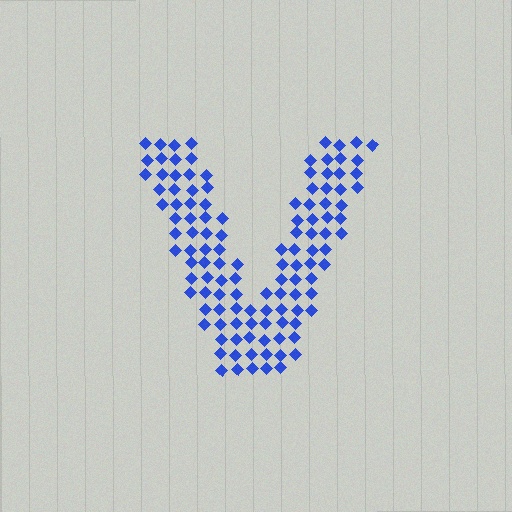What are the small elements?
The small elements are diamonds.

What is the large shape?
The large shape is the letter V.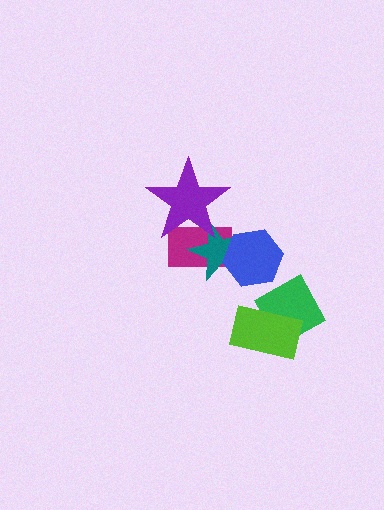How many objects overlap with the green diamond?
1 object overlaps with the green diamond.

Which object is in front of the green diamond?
The lime rectangle is in front of the green diamond.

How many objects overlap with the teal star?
3 objects overlap with the teal star.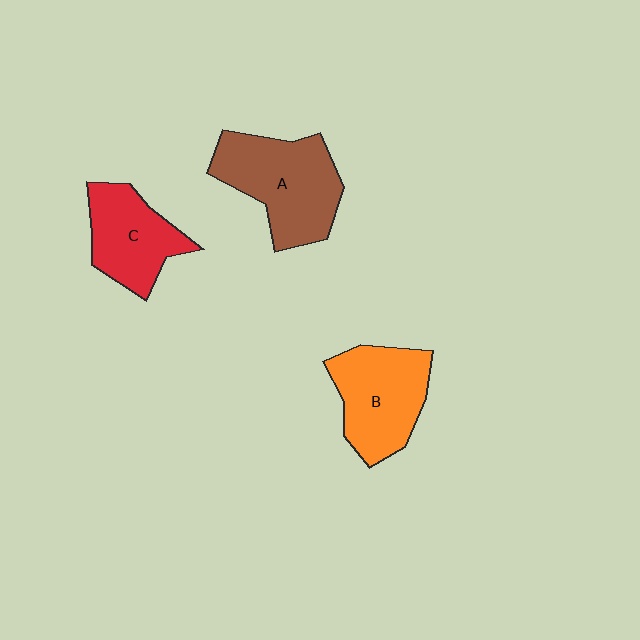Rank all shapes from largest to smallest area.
From largest to smallest: A (brown), B (orange), C (red).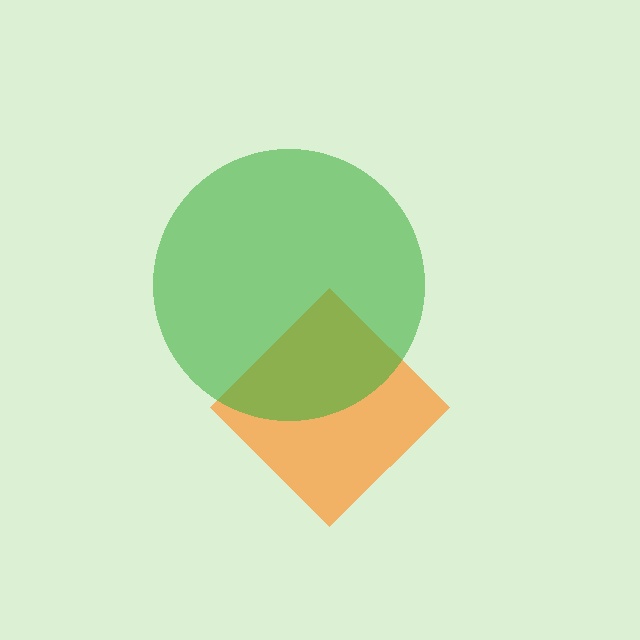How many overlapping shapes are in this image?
There are 2 overlapping shapes in the image.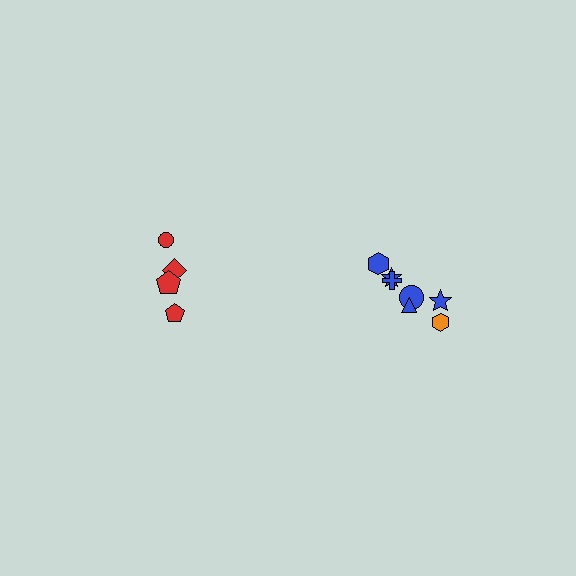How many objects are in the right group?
There are 7 objects.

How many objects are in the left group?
There are 4 objects.